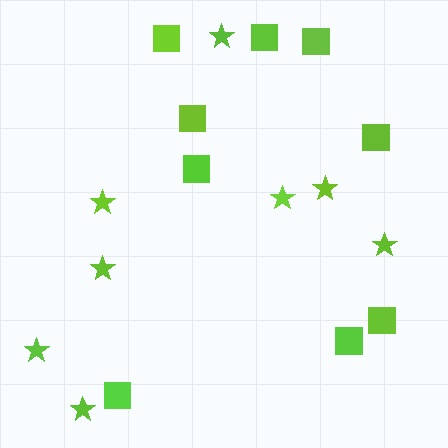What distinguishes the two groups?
There are 2 groups: one group of stars (8) and one group of squares (9).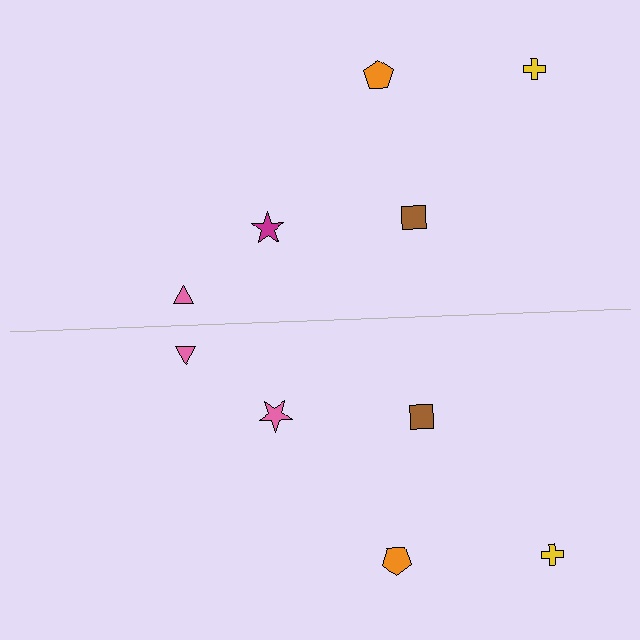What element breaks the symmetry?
The pink star on the bottom side breaks the symmetry — its mirror counterpart is magenta.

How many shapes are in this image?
There are 10 shapes in this image.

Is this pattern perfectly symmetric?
No, the pattern is not perfectly symmetric. The pink star on the bottom side breaks the symmetry — its mirror counterpart is magenta.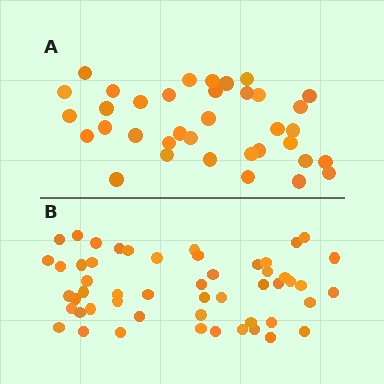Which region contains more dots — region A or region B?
Region B (the bottom region) has more dots.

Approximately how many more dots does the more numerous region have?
Region B has approximately 15 more dots than region A.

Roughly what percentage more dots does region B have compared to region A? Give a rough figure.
About 45% more.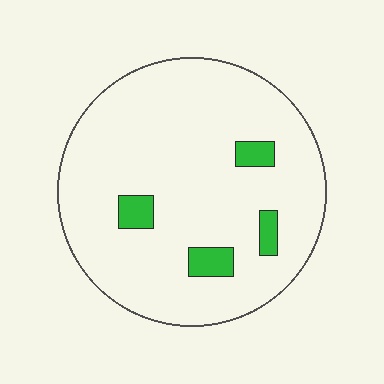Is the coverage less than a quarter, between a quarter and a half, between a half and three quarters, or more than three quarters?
Less than a quarter.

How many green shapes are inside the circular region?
4.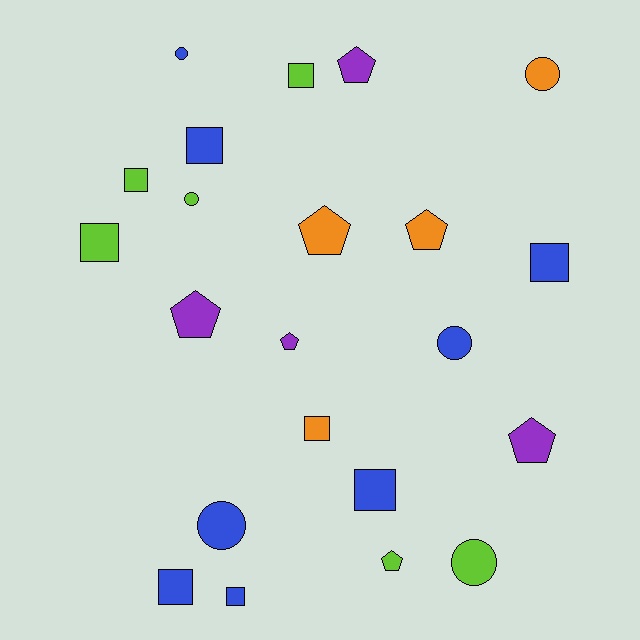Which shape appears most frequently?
Square, with 9 objects.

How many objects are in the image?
There are 22 objects.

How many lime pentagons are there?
There is 1 lime pentagon.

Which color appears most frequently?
Blue, with 8 objects.